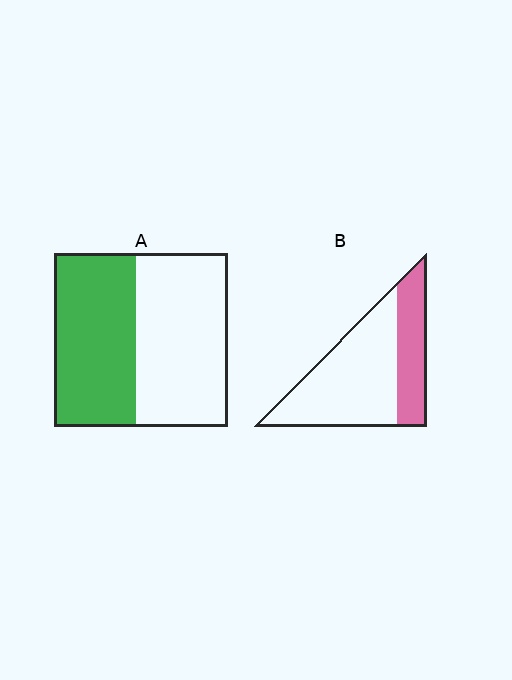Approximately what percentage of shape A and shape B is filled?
A is approximately 45% and B is approximately 30%.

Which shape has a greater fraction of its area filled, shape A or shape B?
Shape A.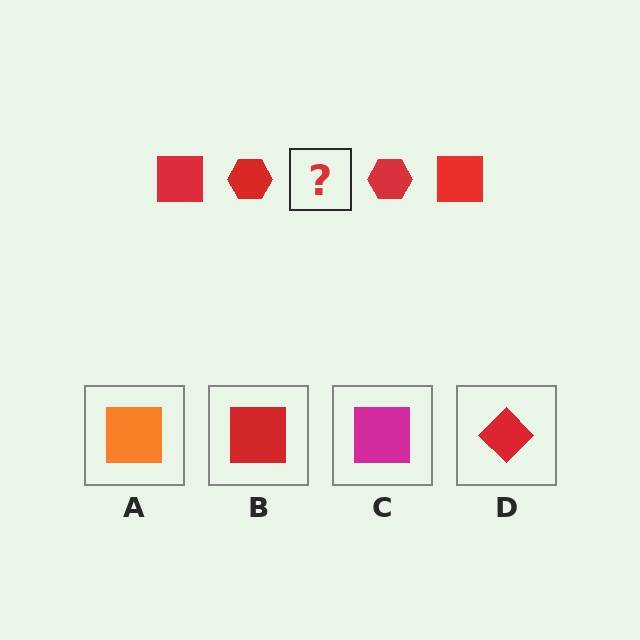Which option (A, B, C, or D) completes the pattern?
B.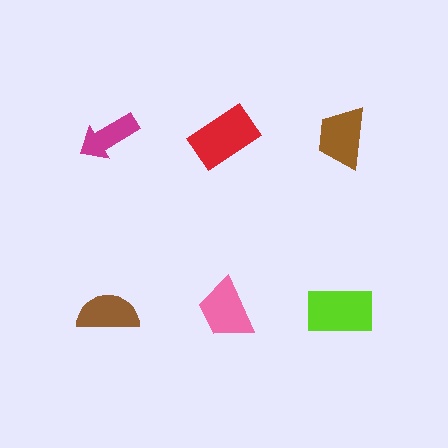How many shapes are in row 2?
3 shapes.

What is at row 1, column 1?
A magenta arrow.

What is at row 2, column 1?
A brown semicircle.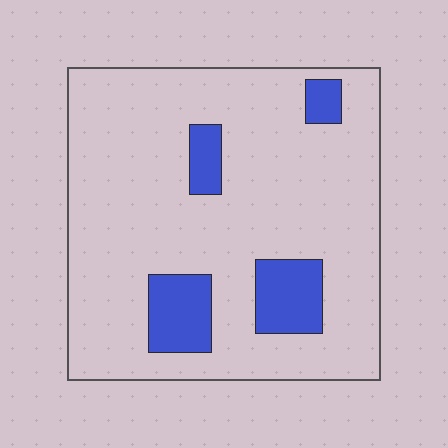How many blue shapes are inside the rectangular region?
4.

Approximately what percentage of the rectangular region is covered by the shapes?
Approximately 15%.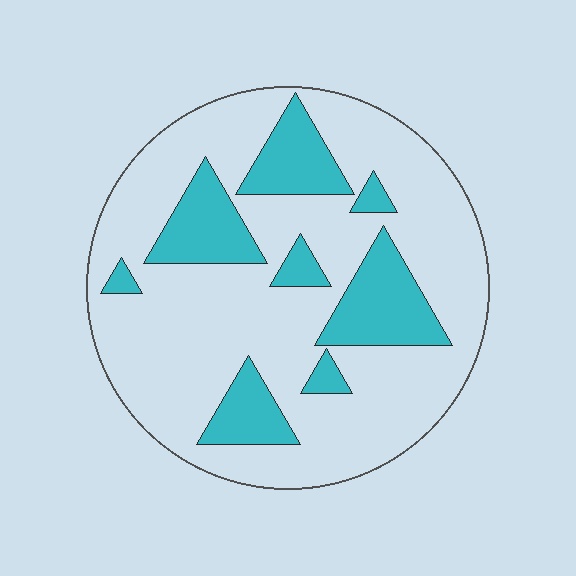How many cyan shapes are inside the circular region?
8.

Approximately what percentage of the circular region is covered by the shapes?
Approximately 25%.